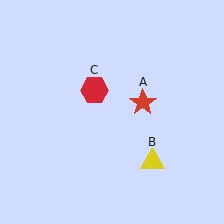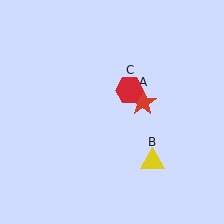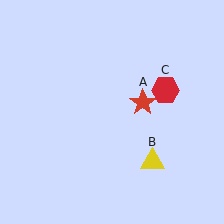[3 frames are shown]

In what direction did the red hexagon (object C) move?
The red hexagon (object C) moved right.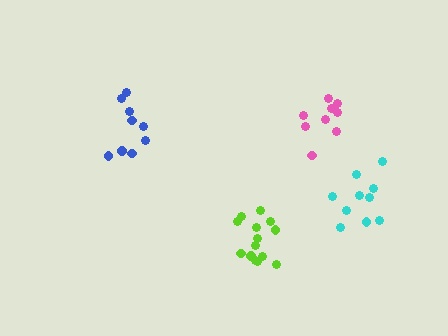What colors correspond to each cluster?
The clusters are colored: cyan, lime, blue, pink.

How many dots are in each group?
Group 1: 10 dots, Group 2: 14 dots, Group 3: 9 dots, Group 4: 9 dots (42 total).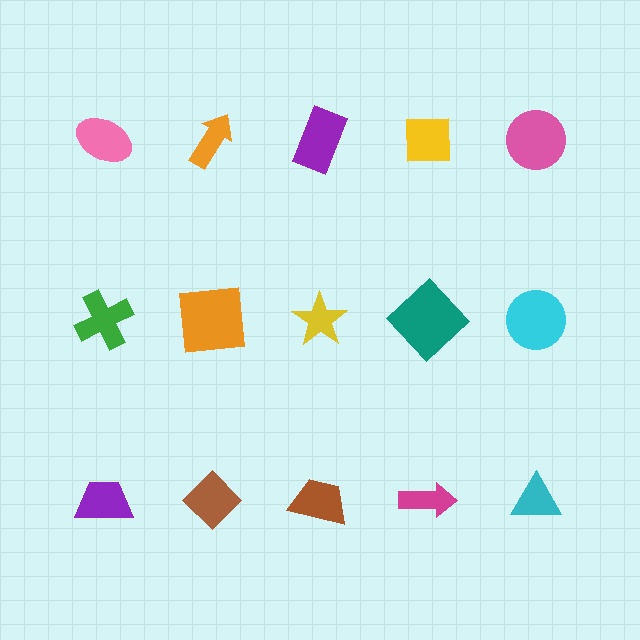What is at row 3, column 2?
A brown diamond.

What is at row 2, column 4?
A teal diamond.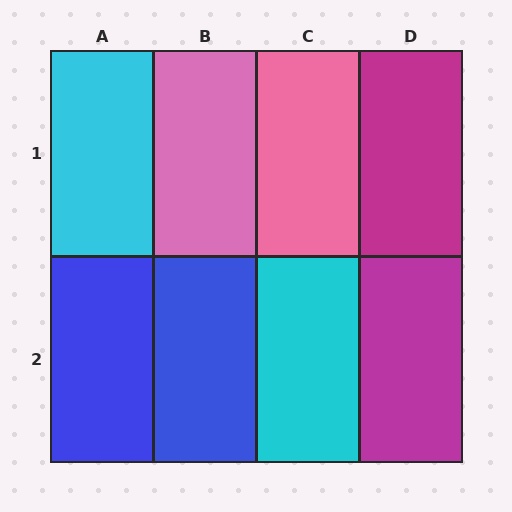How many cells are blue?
2 cells are blue.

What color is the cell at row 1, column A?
Cyan.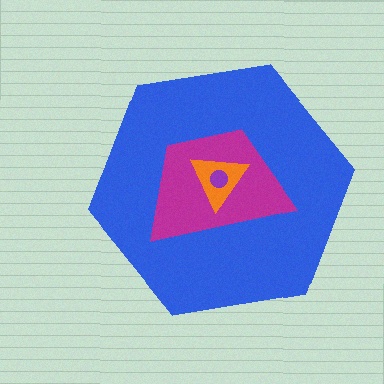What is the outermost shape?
The blue hexagon.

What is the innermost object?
The purple circle.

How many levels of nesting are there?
4.